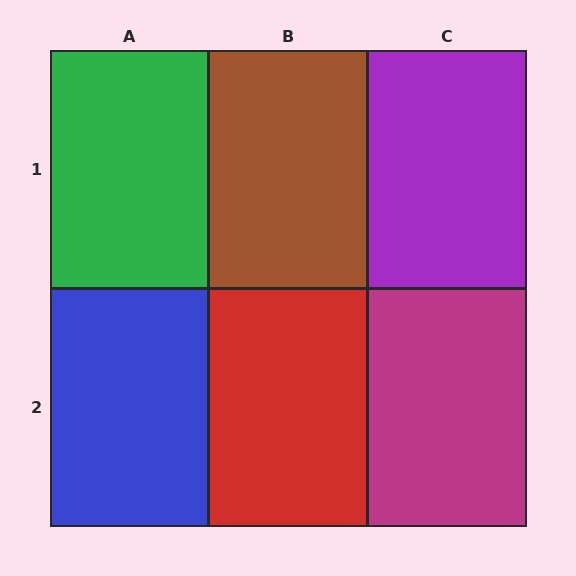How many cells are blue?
1 cell is blue.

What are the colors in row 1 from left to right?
Green, brown, purple.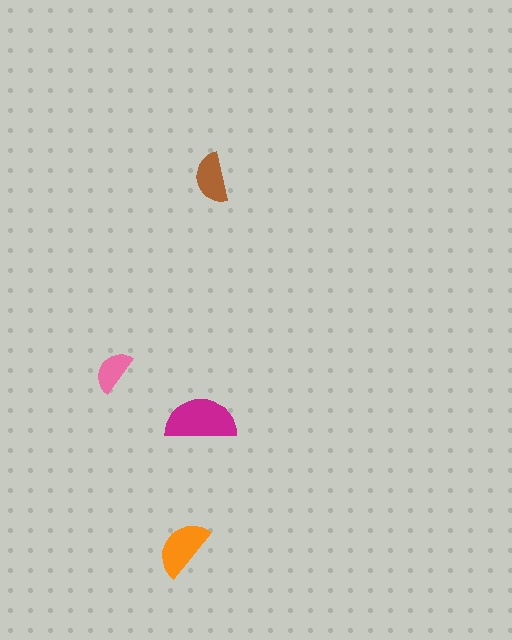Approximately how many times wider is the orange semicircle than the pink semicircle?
About 1.5 times wider.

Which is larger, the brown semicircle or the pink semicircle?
The brown one.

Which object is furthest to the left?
The pink semicircle is leftmost.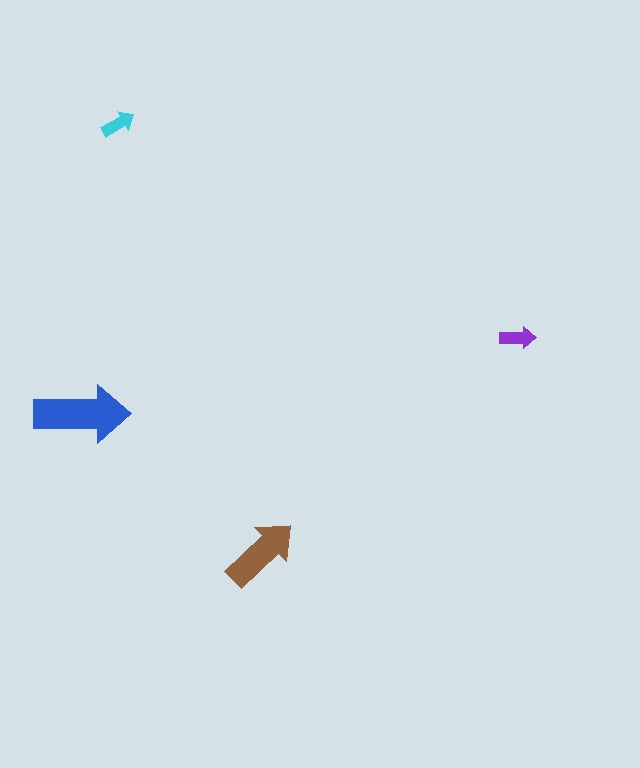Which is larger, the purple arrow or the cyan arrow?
The purple one.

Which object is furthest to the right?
The purple arrow is rightmost.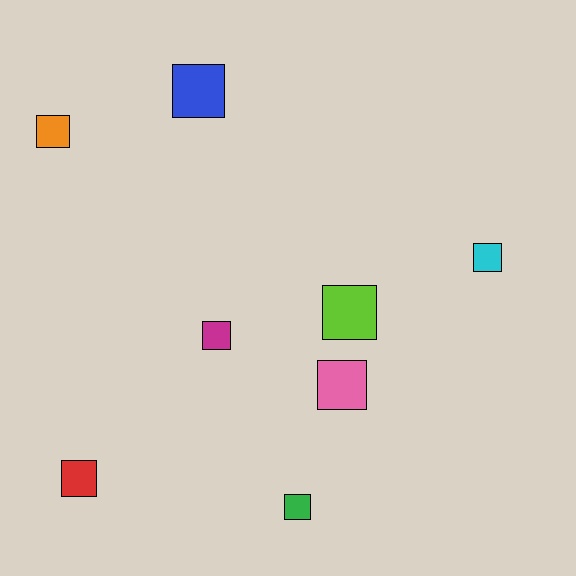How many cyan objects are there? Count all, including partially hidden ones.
There is 1 cyan object.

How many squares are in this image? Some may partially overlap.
There are 8 squares.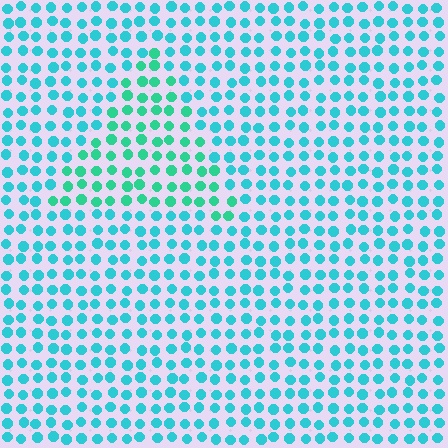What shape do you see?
I see a triangle.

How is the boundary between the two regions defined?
The boundary is defined purely by a slight shift in hue (about 27 degrees). Spacing, size, and orientation are identical on both sides.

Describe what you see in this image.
The image is filled with small cyan elements in a uniform arrangement. A triangle-shaped region is visible where the elements are tinted to a slightly different hue, forming a subtle color boundary.